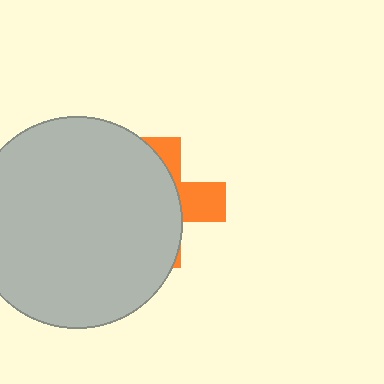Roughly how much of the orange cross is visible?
A small part of it is visible (roughly 32%).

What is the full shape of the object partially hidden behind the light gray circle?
The partially hidden object is an orange cross.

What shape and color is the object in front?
The object in front is a light gray circle.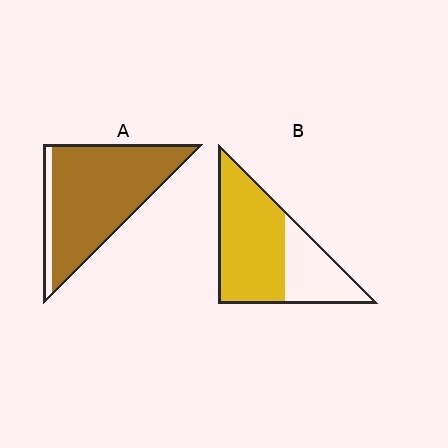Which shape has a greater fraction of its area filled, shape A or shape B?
Shape A.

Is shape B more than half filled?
Yes.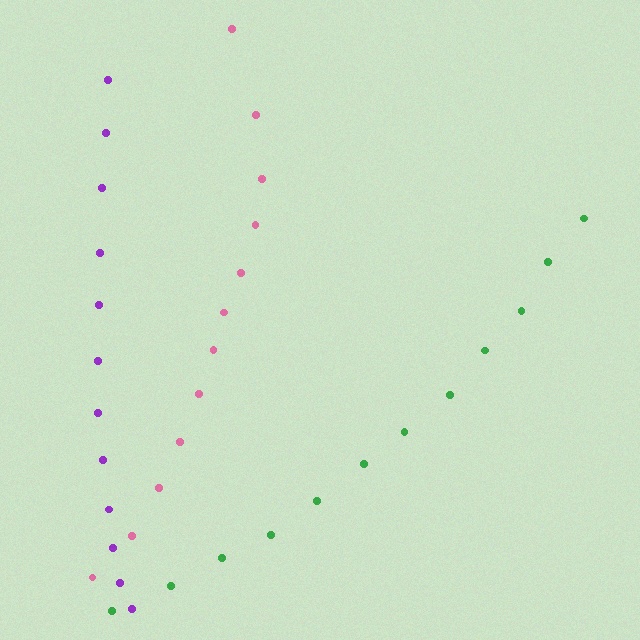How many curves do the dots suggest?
There are 3 distinct paths.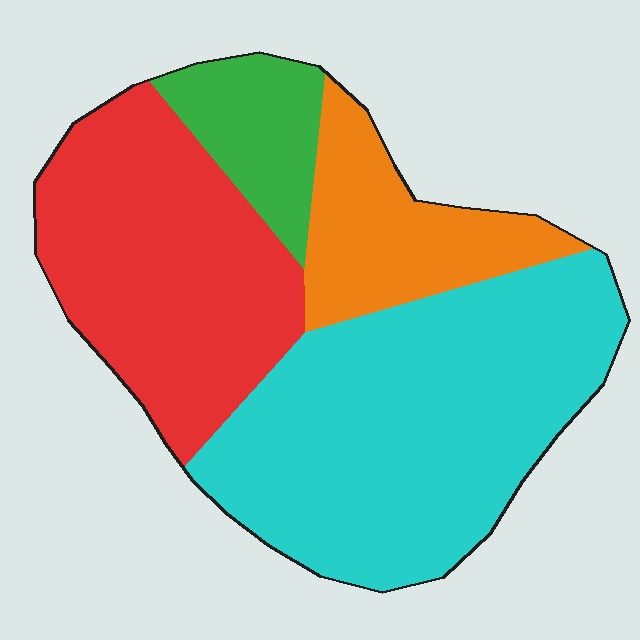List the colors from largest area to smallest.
From largest to smallest: cyan, red, orange, green.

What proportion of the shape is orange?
Orange takes up less than a sixth of the shape.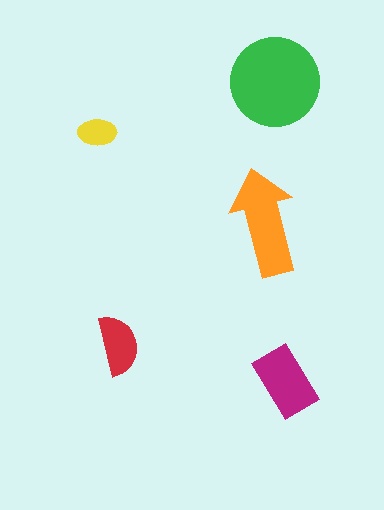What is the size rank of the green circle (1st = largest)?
1st.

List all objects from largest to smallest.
The green circle, the orange arrow, the magenta rectangle, the red semicircle, the yellow ellipse.